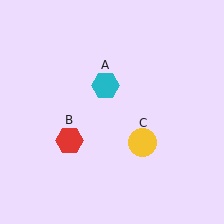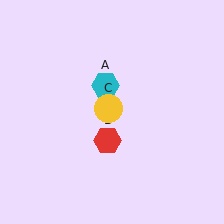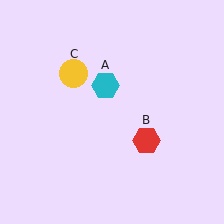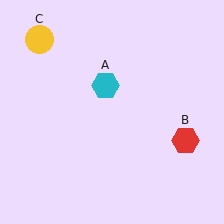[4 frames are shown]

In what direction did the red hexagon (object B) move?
The red hexagon (object B) moved right.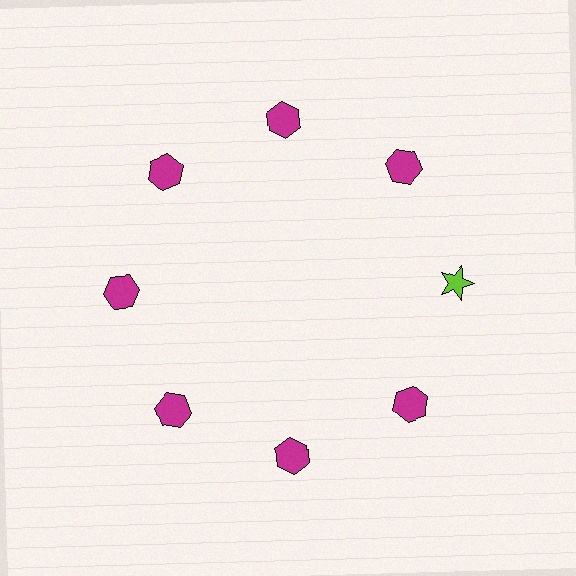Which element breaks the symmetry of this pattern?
The lime star at roughly the 3 o'clock position breaks the symmetry. All other shapes are magenta hexagons.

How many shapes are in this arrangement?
There are 8 shapes arranged in a ring pattern.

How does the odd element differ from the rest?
It differs in both color (lime instead of magenta) and shape (star instead of hexagon).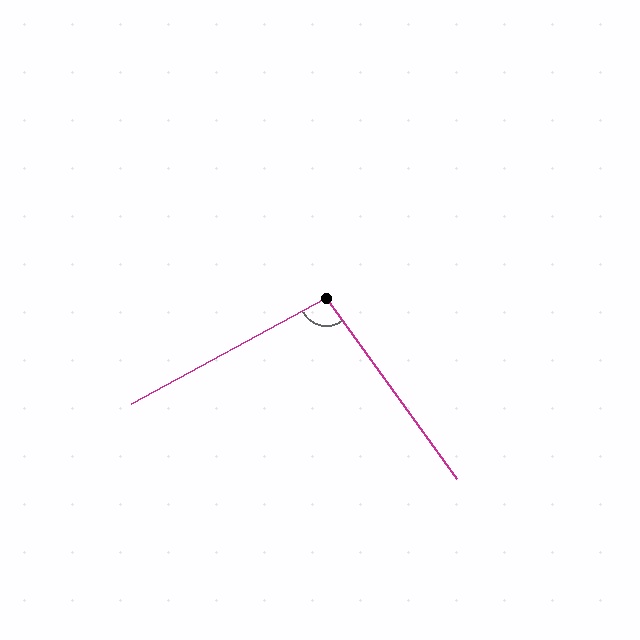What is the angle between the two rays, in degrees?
Approximately 97 degrees.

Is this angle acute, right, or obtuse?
It is obtuse.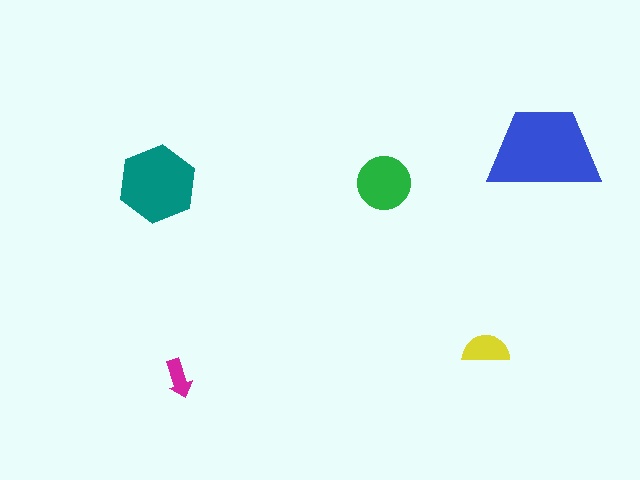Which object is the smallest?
The magenta arrow.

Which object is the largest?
The blue trapezoid.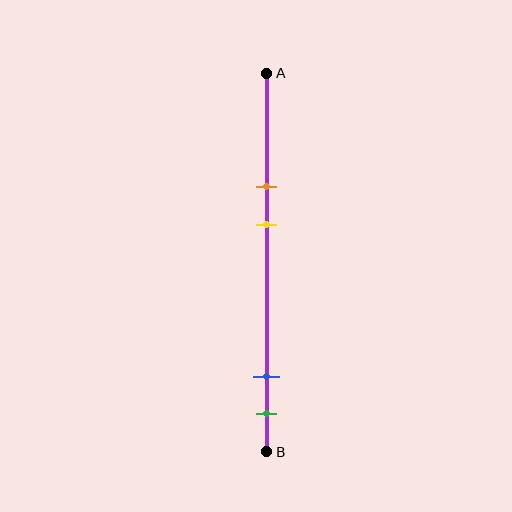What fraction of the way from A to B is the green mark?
The green mark is approximately 90% (0.9) of the way from A to B.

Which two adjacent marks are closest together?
The blue and green marks are the closest adjacent pair.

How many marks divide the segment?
There are 4 marks dividing the segment.